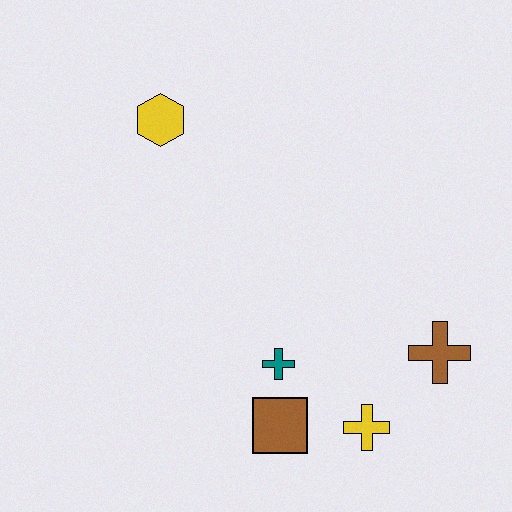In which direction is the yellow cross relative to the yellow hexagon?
The yellow cross is below the yellow hexagon.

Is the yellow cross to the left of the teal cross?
No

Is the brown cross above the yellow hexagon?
No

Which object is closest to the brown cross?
The yellow cross is closest to the brown cross.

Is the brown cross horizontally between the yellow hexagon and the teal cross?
No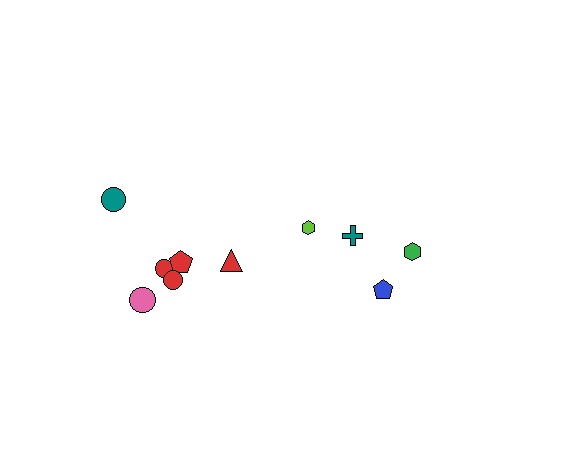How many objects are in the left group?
There are 6 objects.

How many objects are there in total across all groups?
There are 10 objects.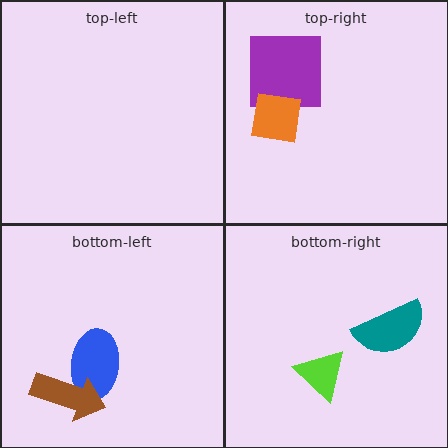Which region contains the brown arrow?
The bottom-left region.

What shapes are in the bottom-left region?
The blue ellipse, the brown arrow.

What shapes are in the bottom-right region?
The lime triangle, the teal semicircle.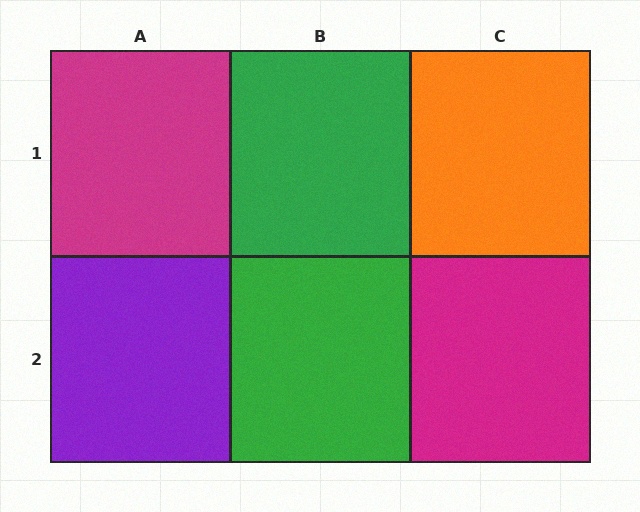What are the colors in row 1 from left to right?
Magenta, green, orange.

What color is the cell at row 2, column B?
Green.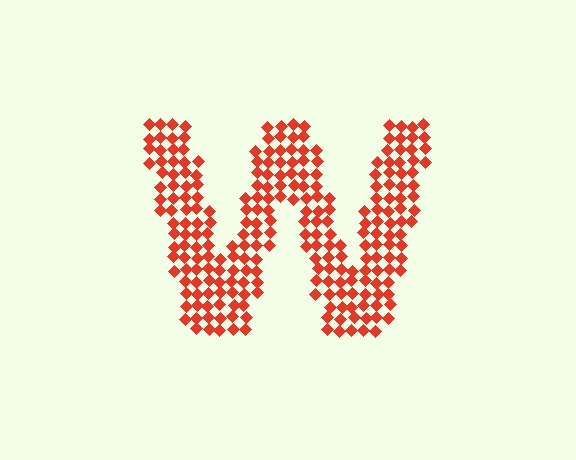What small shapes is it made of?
It is made of small diamonds.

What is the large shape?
The large shape is the letter W.